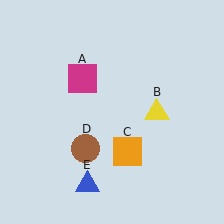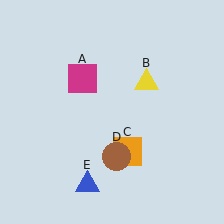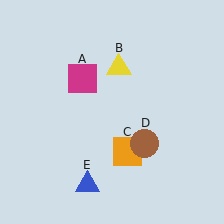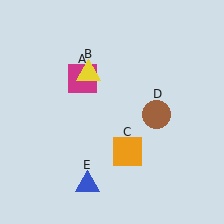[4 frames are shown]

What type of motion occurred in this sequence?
The yellow triangle (object B), brown circle (object D) rotated counterclockwise around the center of the scene.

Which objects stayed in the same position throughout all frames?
Magenta square (object A) and orange square (object C) and blue triangle (object E) remained stationary.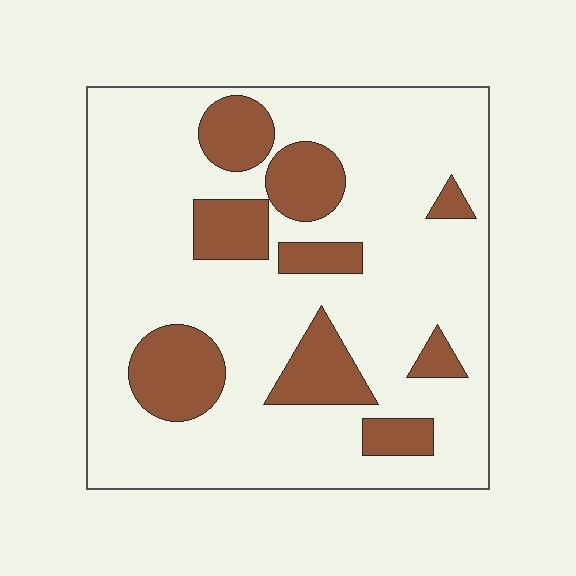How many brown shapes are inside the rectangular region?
9.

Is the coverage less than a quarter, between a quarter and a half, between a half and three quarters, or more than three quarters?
Less than a quarter.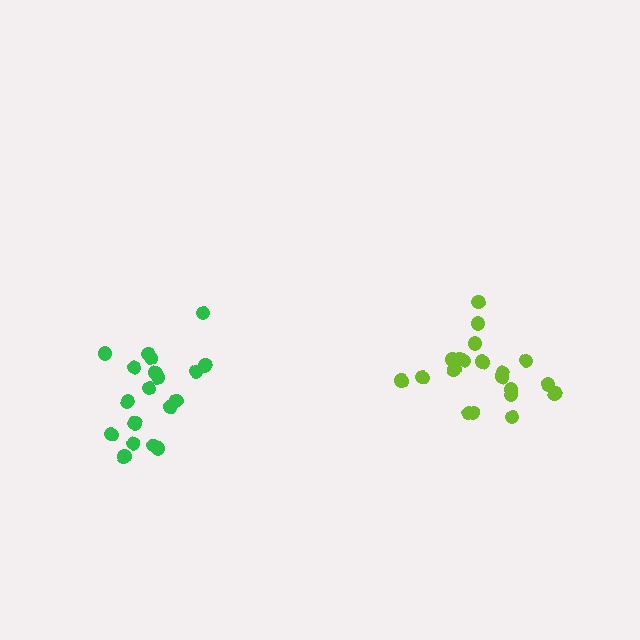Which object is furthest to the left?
The green cluster is leftmost.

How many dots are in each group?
Group 1: 19 dots, Group 2: 20 dots (39 total).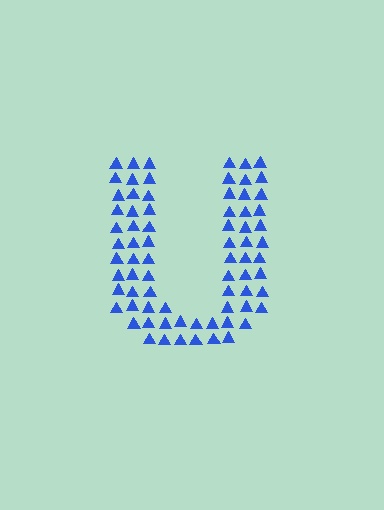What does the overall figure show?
The overall figure shows the letter U.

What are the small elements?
The small elements are triangles.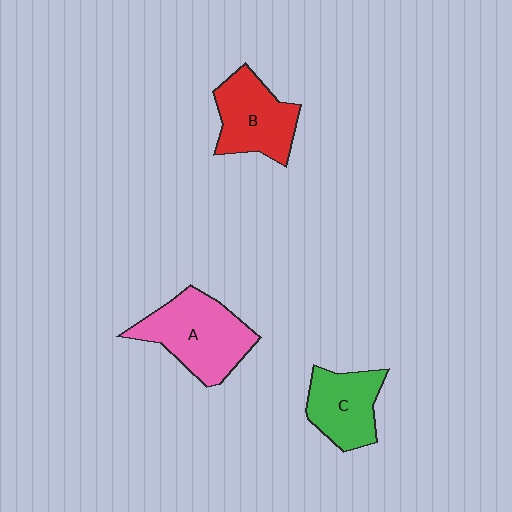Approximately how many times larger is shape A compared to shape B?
Approximately 1.2 times.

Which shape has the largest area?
Shape A (pink).